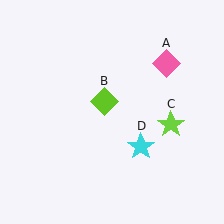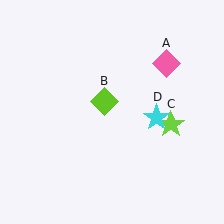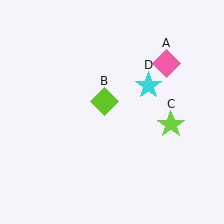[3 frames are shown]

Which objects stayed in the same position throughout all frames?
Pink diamond (object A) and lime diamond (object B) and lime star (object C) remained stationary.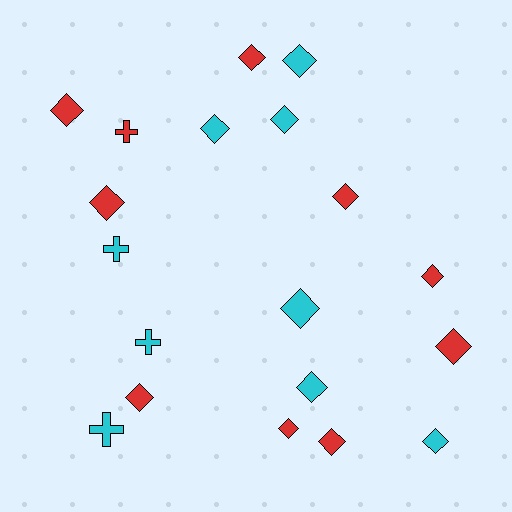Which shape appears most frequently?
Diamond, with 15 objects.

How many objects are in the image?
There are 19 objects.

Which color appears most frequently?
Red, with 10 objects.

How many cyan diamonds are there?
There are 6 cyan diamonds.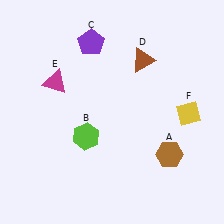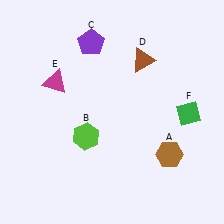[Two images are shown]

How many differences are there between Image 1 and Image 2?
There is 1 difference between the two images.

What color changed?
The diamond (F) changed from yellow in Image 1 to green in Image 2.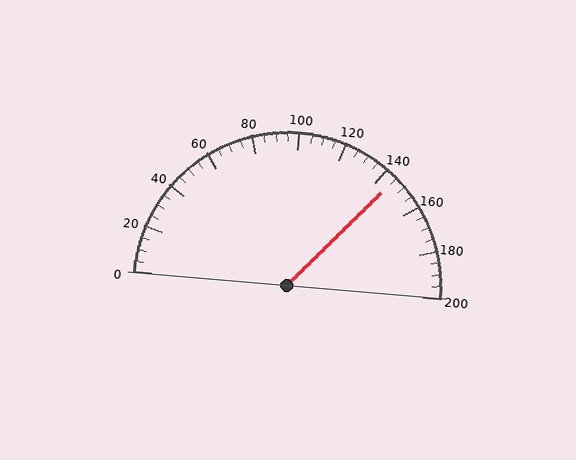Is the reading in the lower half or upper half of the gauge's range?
The reading is in the upper half of the range (0 to 200).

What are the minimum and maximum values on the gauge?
The gauge ranges from 0 to 200.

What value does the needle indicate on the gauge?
The needle indicates approximately 145.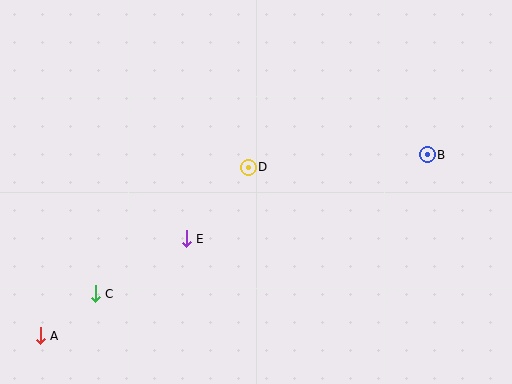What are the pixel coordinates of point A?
Point A is at (40, 336).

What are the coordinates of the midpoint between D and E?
The midpoint between D and E is at (217, 203).